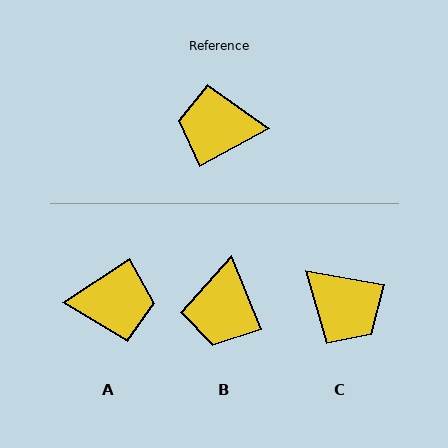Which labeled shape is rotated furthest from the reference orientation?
A, about 176 degrees away.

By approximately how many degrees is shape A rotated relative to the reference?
Approximately 176 degrees clockwise.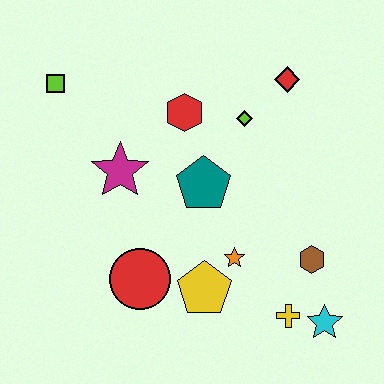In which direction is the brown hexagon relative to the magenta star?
The brown hexagon is to the right of the magenta star.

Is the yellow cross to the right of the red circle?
Yes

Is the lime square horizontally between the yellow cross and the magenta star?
No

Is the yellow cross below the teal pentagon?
Yes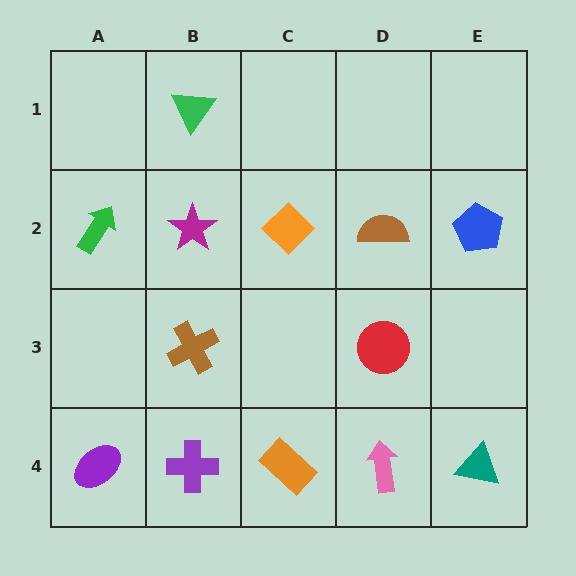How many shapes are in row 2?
5 shapes.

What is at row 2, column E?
A blue pentagon.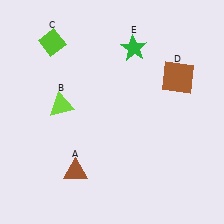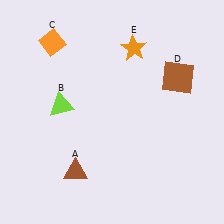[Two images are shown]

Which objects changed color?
C changed from lime to orange. E changed from green to orange.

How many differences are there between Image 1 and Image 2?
There are 2 differences between the two images.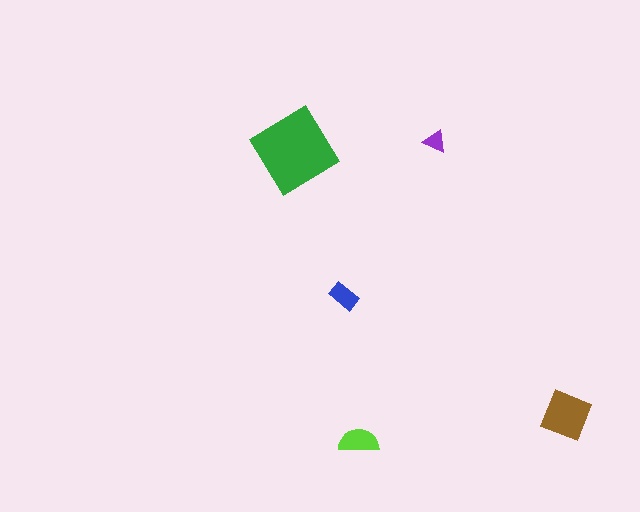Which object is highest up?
The purple triangle is topmost.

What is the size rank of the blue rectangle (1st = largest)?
4th.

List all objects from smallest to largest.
The purple triangle, the blue rectangle, the lime semicircle, the brown square, the green diamond.